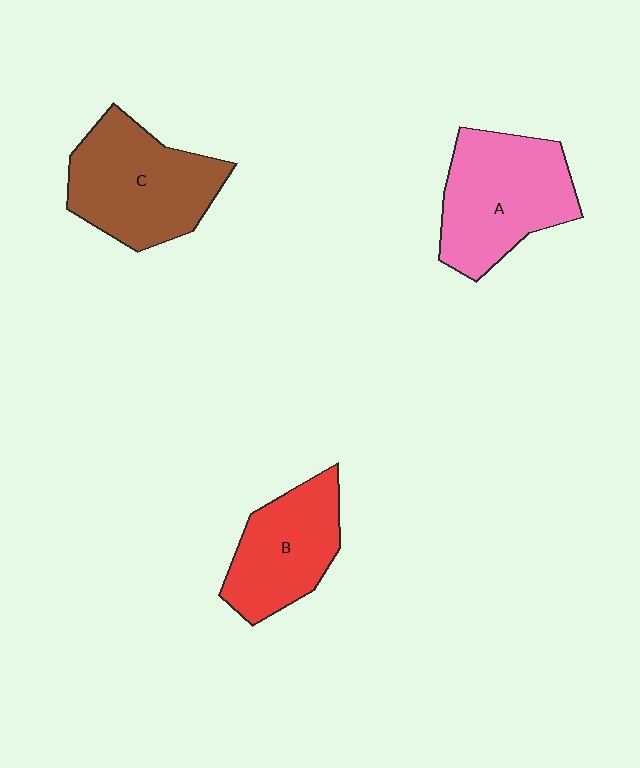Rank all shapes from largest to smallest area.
From largest to smallest: A (pink), C (brown), B (red).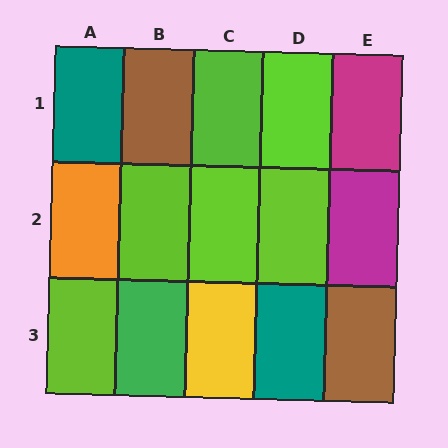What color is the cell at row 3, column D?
Teal.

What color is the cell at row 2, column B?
Lime.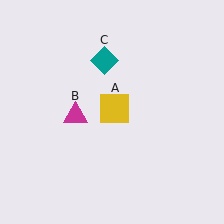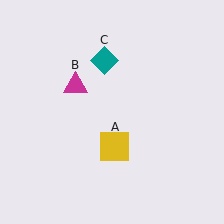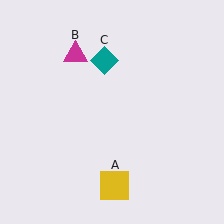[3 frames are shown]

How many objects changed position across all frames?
2 objects changed position: yellow square (object A), magenta triangle (object B).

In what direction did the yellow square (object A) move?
The yellow square (object A) moved down.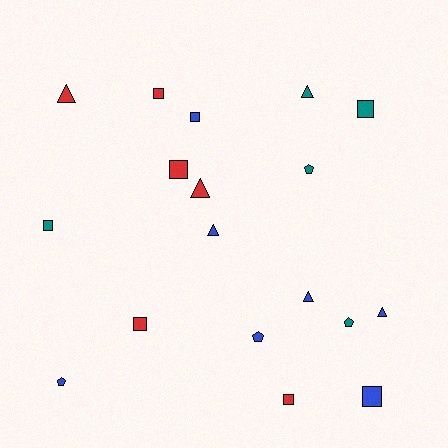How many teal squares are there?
There are 2 teal squares.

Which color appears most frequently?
Blue, with 7 objects.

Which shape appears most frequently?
Square, with 8 objects.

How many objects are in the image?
There are 18 objects.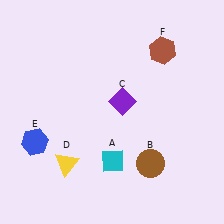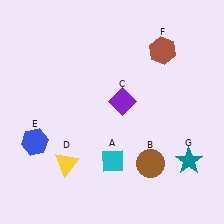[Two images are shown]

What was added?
A teal star (G) was added in Image 2.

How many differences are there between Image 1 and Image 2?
There is 1 difference between the two images.